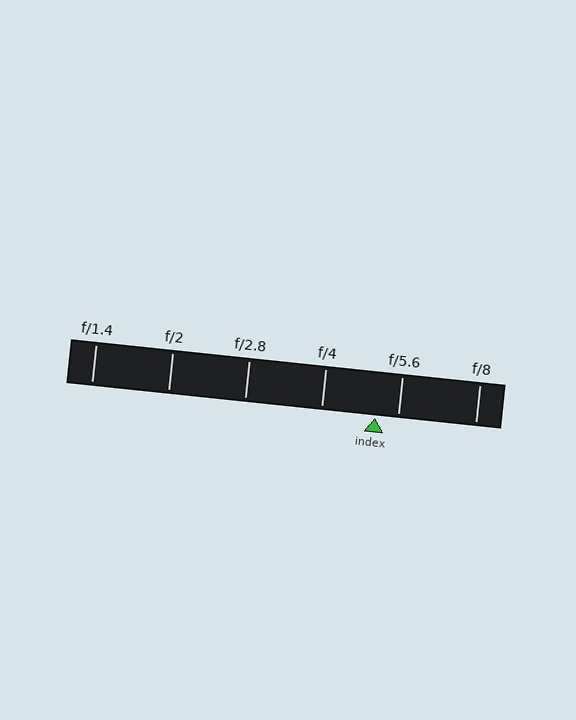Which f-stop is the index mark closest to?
The index mark is closest to f/5.6.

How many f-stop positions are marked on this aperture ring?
There are 6 f-stop positions marked.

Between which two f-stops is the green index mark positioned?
The index mark is between f/4 and f/5.6.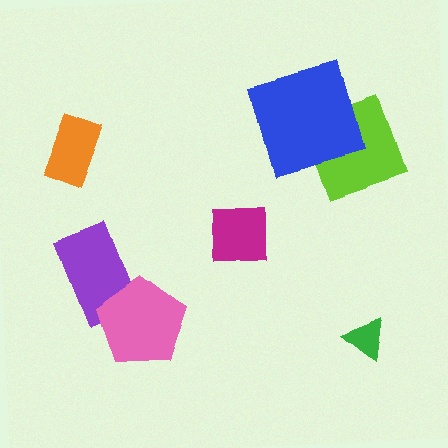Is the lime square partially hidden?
Yes, it is partially covered by another shape.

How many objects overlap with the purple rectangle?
1 object overlaps with the purple rectangle.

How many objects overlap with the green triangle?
0 objects overlap with the green triangle.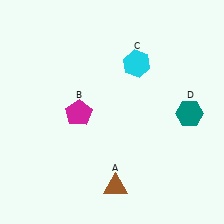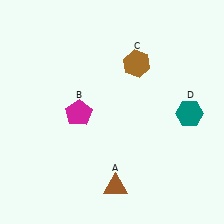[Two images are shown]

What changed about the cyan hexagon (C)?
In Image 1, C is cyan. In Image 2, it changed to brown.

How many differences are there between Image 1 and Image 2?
There is 1 difference between the two images.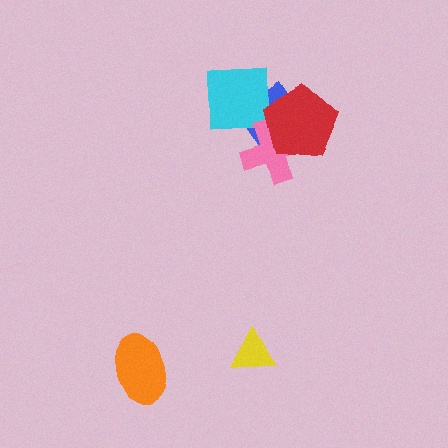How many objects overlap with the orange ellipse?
0 objects overlap with the orange ellipse.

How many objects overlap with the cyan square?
3 objects overlap with the cyan square.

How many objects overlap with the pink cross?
3 objects overlap with the pink cross.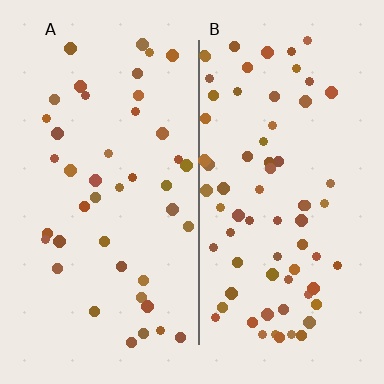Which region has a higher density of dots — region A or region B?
B (the right).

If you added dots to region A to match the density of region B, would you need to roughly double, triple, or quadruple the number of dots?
Approximately double.